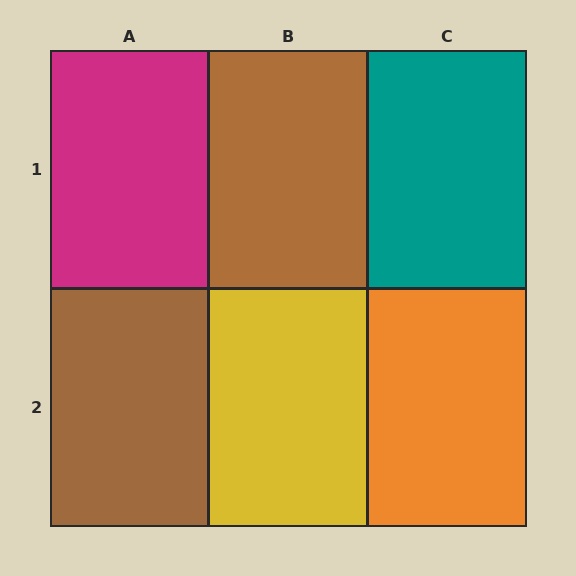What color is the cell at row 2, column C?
Orange.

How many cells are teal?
1 cell is teal.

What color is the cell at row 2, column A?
Brown.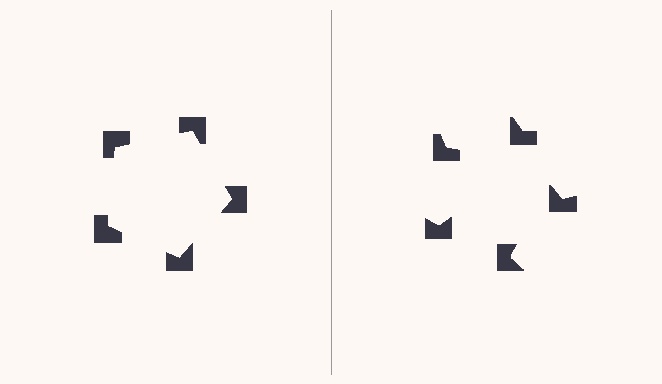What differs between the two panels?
The notched squares are positioned identically on both sides; only the wedge orientations differ. On the left they align to a pentagon; on the right they are misaligned.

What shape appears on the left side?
An illusory pentagon.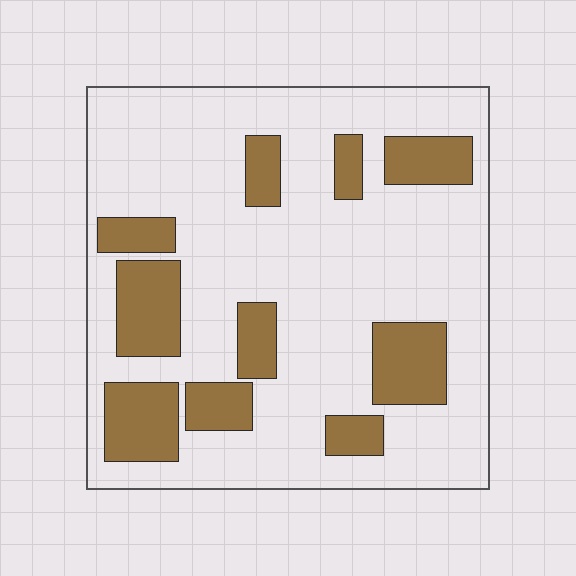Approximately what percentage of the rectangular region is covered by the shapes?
Approximately 25%.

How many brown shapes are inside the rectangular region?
10.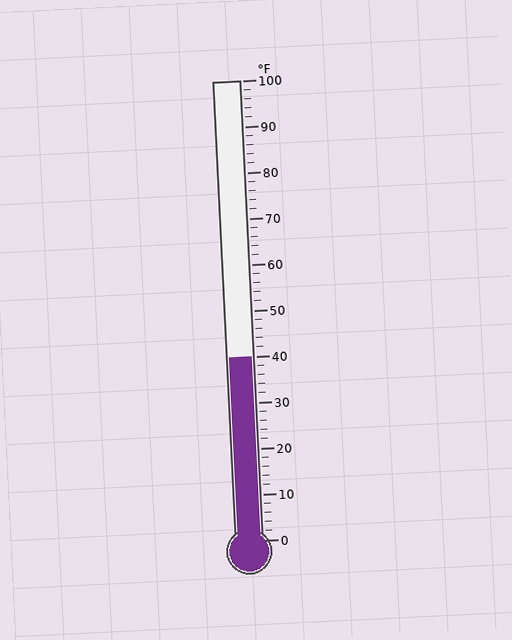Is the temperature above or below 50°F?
The temperature is below 50°F.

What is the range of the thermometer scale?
The thermometer scale ranges from 0°F to 100°F.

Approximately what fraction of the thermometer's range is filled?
The thermometer is filled to approximately 40% of its range.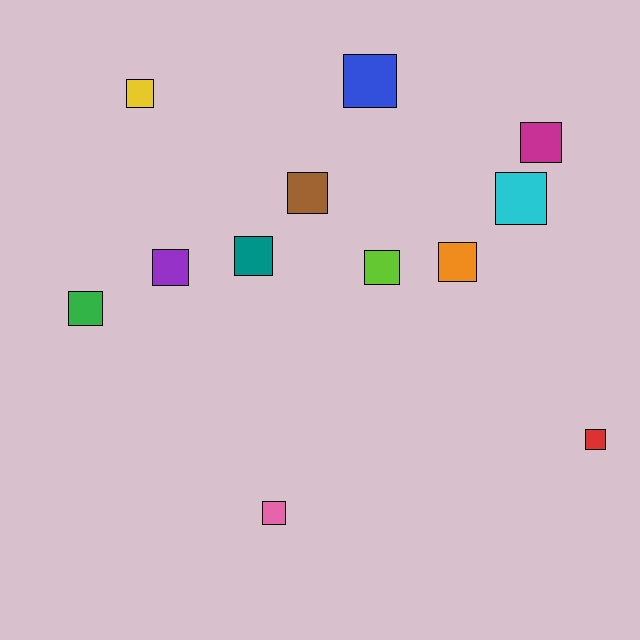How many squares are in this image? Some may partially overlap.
There are 12 squares.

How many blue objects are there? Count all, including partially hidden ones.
There is 1 blue object.